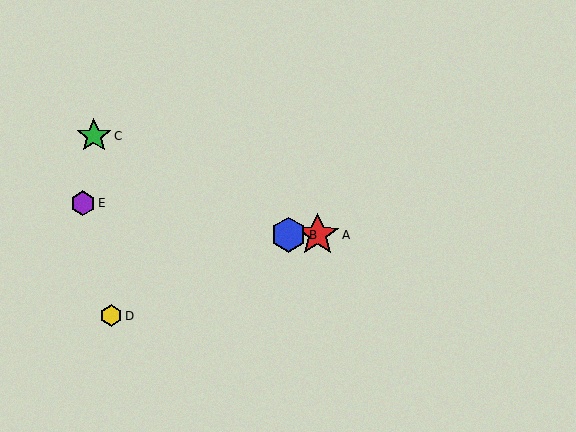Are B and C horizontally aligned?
No, B is at y≈235 and C is at y≈136.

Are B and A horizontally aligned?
Yes, both are at y≈235.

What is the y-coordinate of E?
Object E is at y≈203.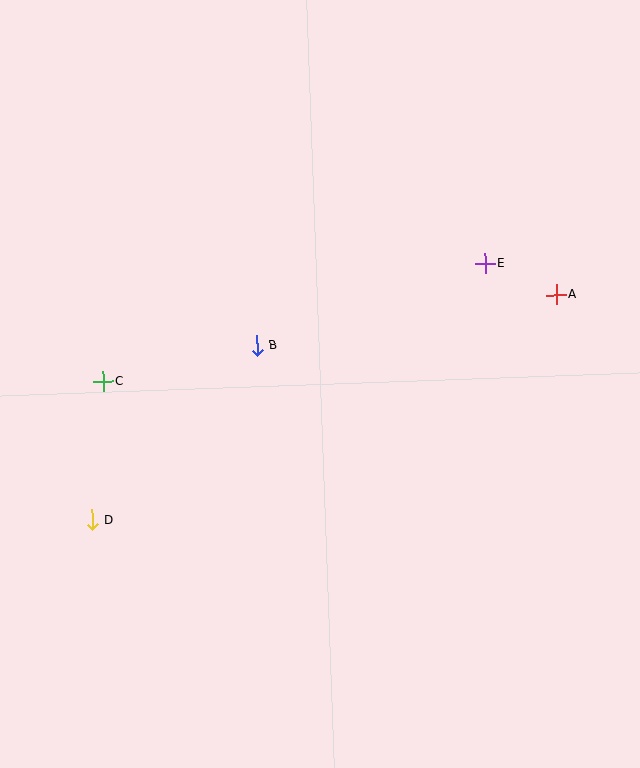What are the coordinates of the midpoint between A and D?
The midpoint between A and D is at (324, 407).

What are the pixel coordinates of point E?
Point E is at (485, 264).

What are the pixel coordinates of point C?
Point C is at (103, 382).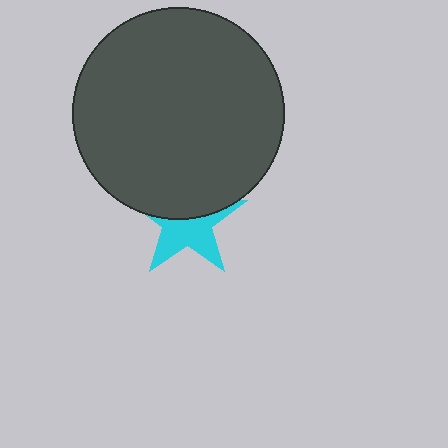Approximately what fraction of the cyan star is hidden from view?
Roughly 47% of the cyan star is hidden behind the dark gray circle.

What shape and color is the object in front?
The object in front is a dark gray circle.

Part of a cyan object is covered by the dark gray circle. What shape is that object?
It is a star.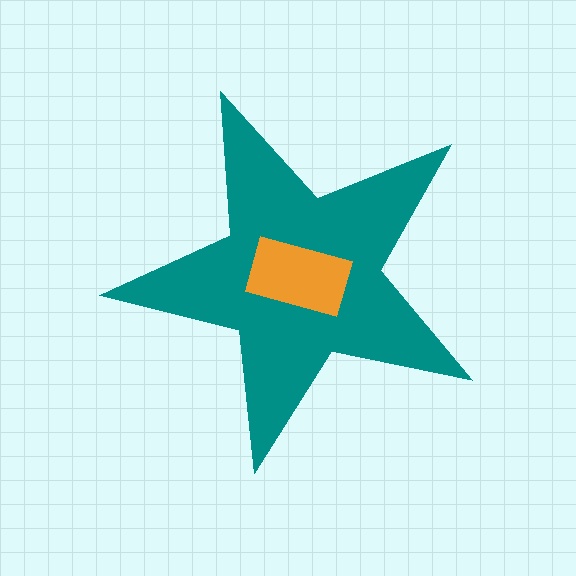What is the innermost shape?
The orange rectangle.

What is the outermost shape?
The teal star.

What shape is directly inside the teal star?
The orange rectangle.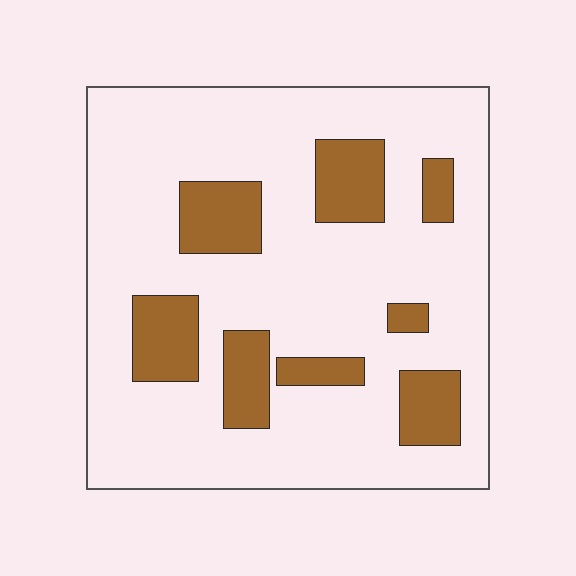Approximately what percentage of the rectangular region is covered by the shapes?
Approximately 20%.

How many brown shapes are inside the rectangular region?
8.